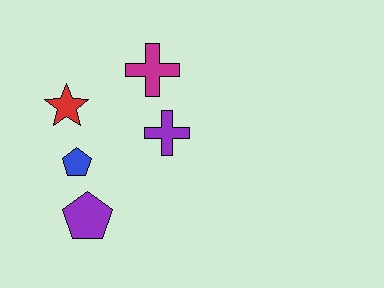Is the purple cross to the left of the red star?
No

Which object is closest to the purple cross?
The magenta cross is closest to the purple cross.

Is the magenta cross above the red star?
Yes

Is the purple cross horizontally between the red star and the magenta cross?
No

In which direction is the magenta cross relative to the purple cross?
The magenta cross is above the purple cross.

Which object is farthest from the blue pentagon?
The magenta cross is farthest from the blue pentagon.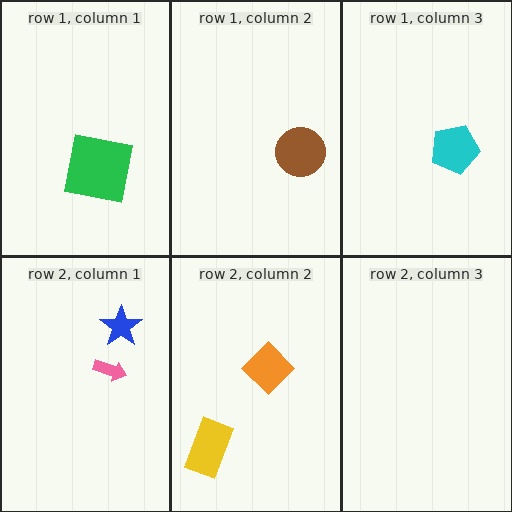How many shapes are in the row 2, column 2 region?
2.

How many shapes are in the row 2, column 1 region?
2.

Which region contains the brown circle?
The row 1, column 2 region.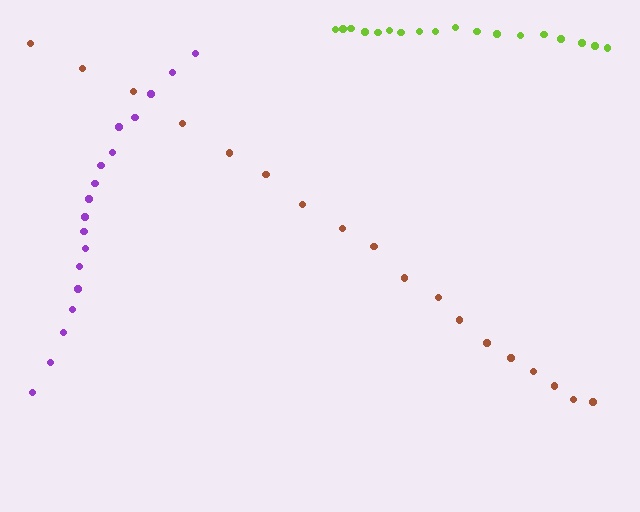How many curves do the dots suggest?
There are 3 distinct paths.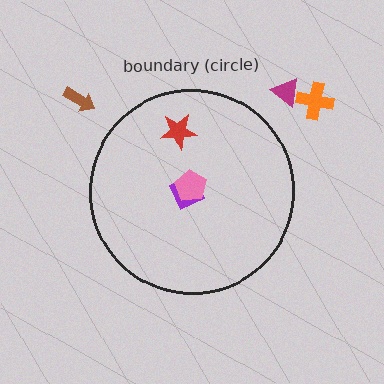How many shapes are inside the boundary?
3 inside, 3 outside.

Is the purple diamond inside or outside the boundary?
Inside.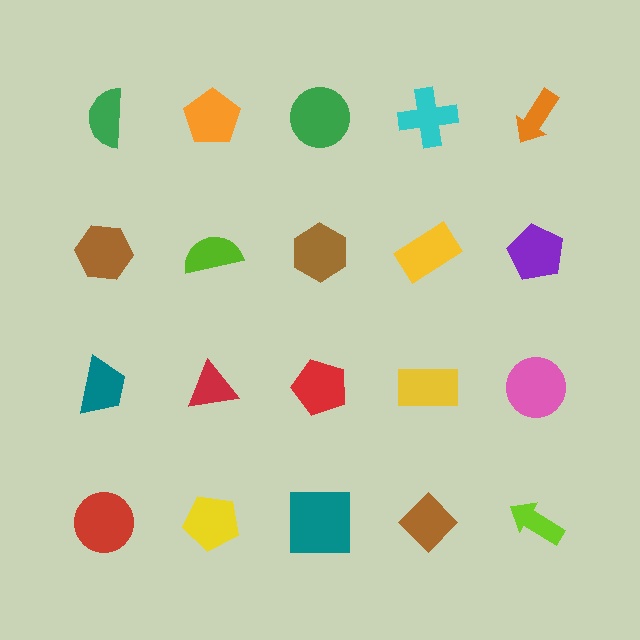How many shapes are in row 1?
5 shapes.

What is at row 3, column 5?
A pink circle.